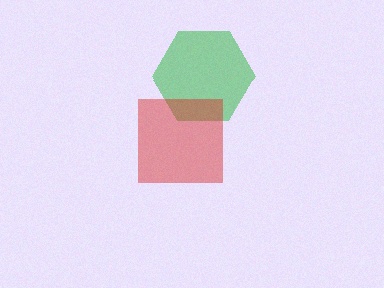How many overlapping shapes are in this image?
There are 2 overlapping shapes in the image.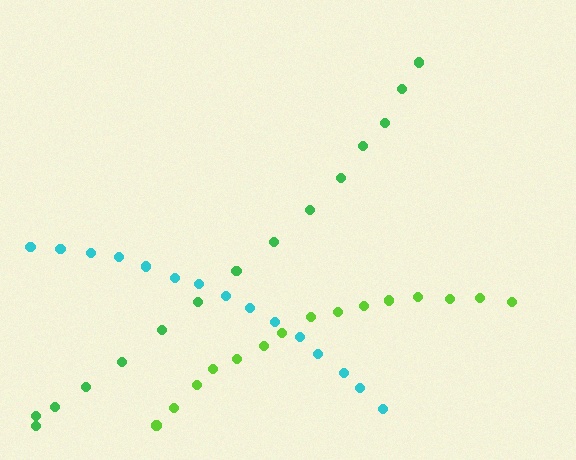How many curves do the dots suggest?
There are 3 distinct paths.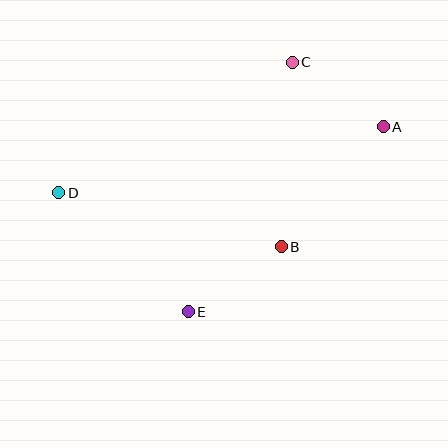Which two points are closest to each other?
Points A and C are closest to each other.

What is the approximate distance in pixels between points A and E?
The distance between A and E is approximately 269 pixels.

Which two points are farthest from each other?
Points A and D are farthest from each other.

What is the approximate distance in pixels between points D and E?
The distance between D and E is approximately 176 pixels.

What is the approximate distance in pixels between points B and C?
The distance between B and C is approximately 185 pixels.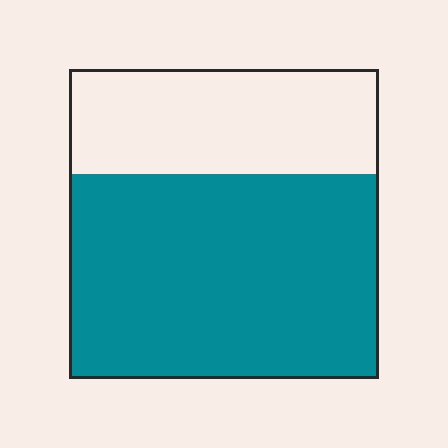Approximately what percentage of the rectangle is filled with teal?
Approximately 65%.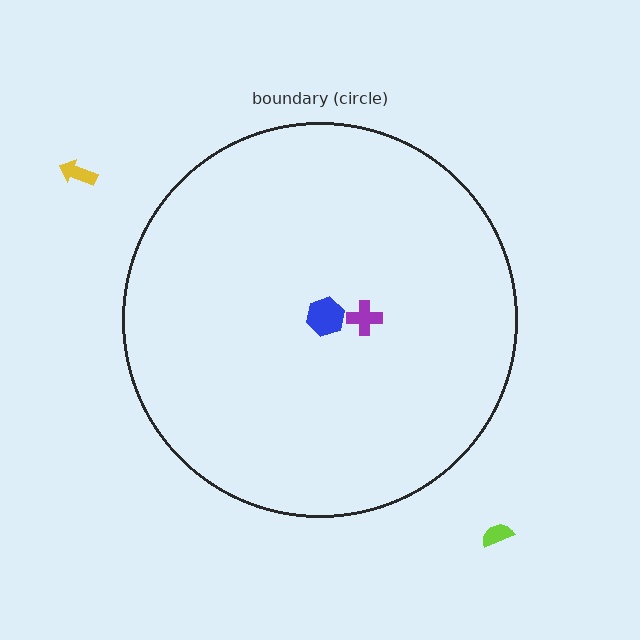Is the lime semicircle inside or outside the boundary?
Outside.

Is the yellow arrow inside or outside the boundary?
Outside.